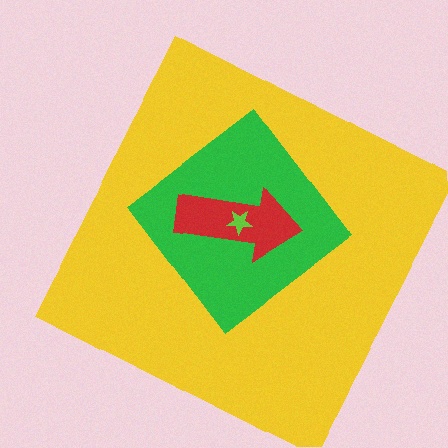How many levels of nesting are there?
4.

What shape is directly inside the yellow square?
The green diamond.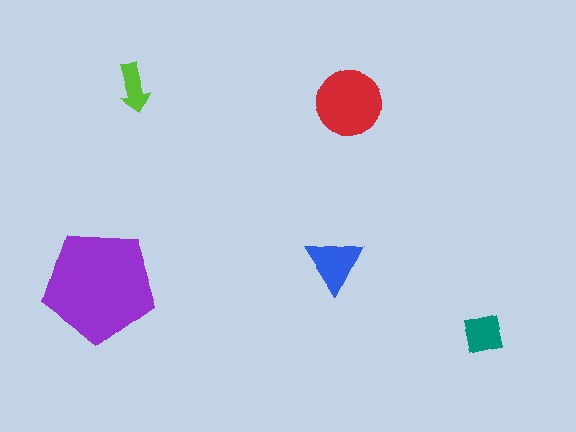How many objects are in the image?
There are 5 objects in the image.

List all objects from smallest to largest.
The lime arrow, the teal square, the blue triangle, the red circle, the purple pentagon.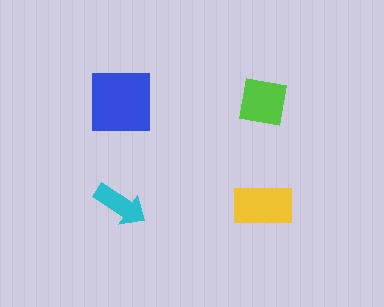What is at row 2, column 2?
A yellow rectangle.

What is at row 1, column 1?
A blue square.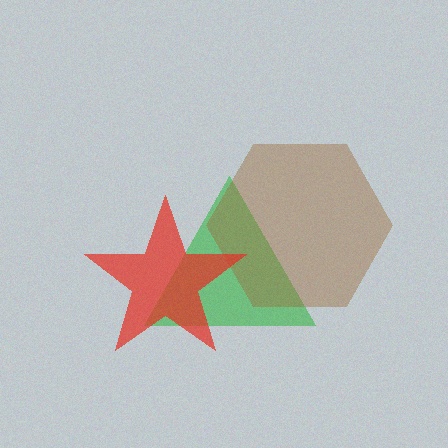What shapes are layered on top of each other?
The layered shapes are: a green triangle, a brown hexagon, a red star.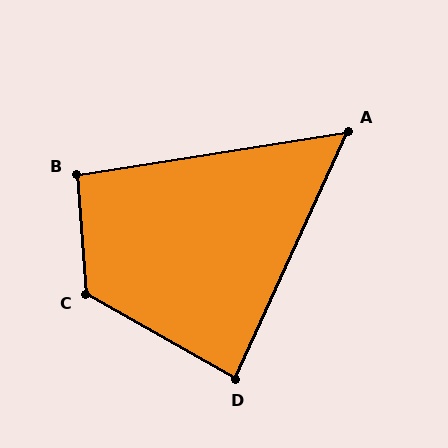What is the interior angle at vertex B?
Approximately 95 degrees (approximately right).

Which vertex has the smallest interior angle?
A, at approximately 56 degrees.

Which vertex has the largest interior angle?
C, at approximately 124 degrees.